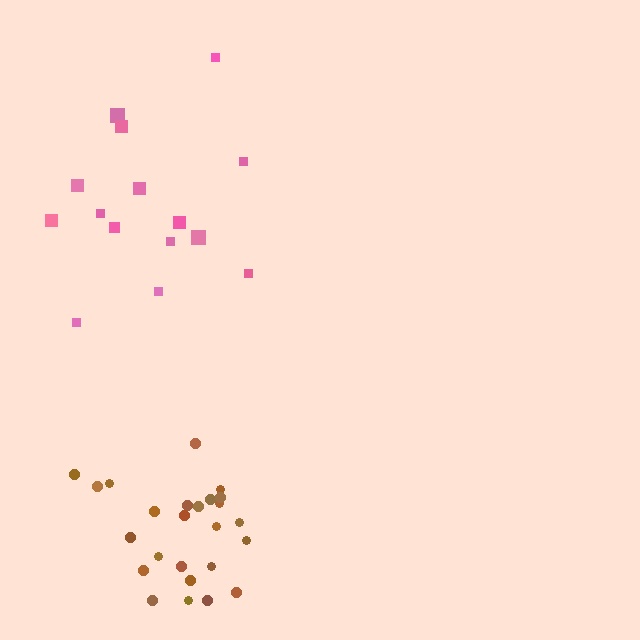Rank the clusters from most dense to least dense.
brown, pink.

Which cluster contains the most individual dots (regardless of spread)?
Brown (25).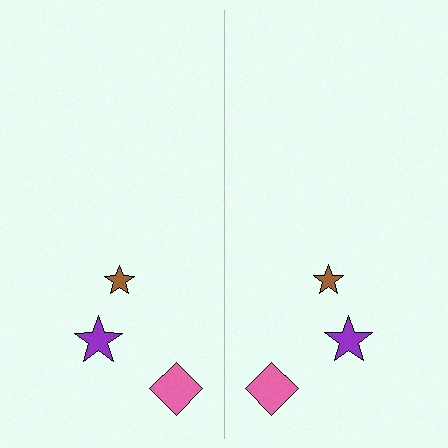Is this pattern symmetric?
Yes, this pattern has bilateral (reflection) symmetry.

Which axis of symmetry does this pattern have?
The pattern has a vertical axis of symmetry running through the center of the image.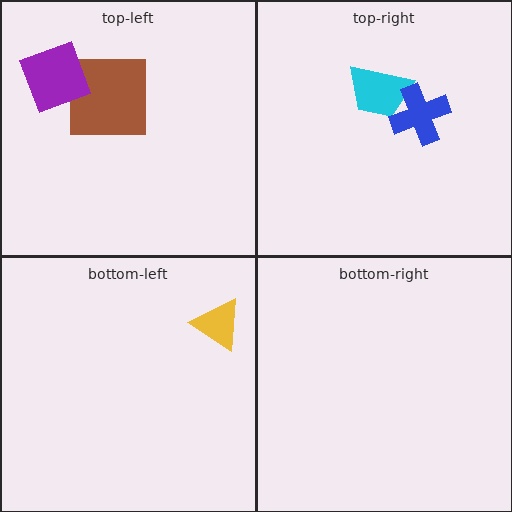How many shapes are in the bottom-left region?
1.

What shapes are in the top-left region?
The brown square, the purple diamond.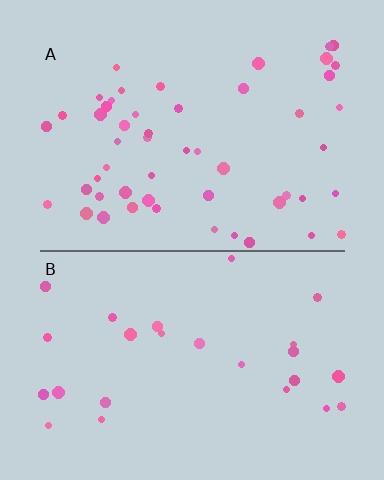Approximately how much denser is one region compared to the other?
Approximately 2.0× — region A over region B.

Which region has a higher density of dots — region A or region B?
A (the top).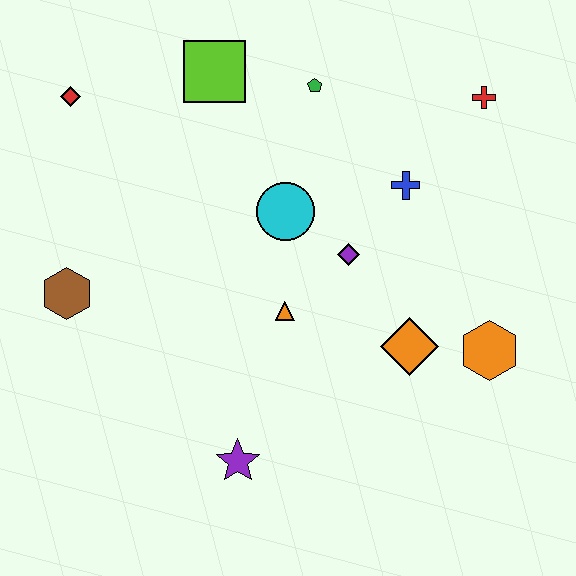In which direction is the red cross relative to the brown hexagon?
The red cross is to the right of the brown hexagon.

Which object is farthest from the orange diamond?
The red diamond is farthest from the orange diamond.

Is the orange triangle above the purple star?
Yes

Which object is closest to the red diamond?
The lime square is closest to the red diamond.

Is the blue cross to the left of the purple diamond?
No